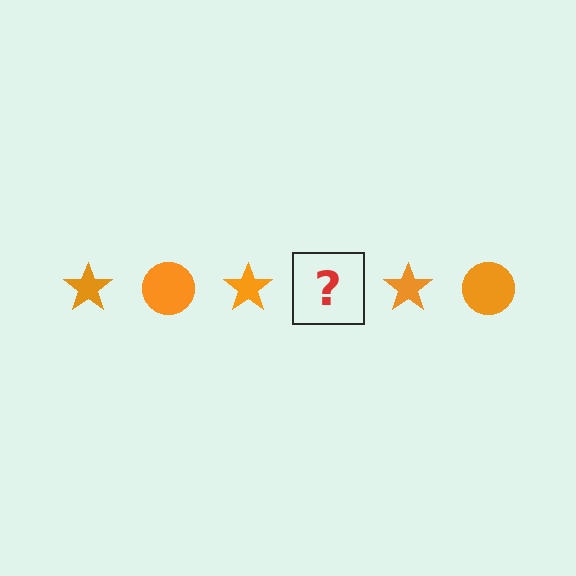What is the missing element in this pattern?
The missing element is an orange circle.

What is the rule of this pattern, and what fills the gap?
The rule is that the pattern cycles through star, circle shapes in orange. The gap should be filled with an orange circle.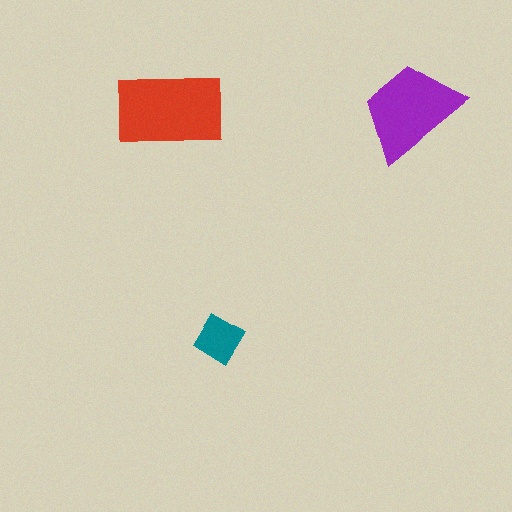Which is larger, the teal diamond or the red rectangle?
The red rectangle.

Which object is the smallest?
The teal diamond.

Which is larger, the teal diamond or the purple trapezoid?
The purple trapezoid.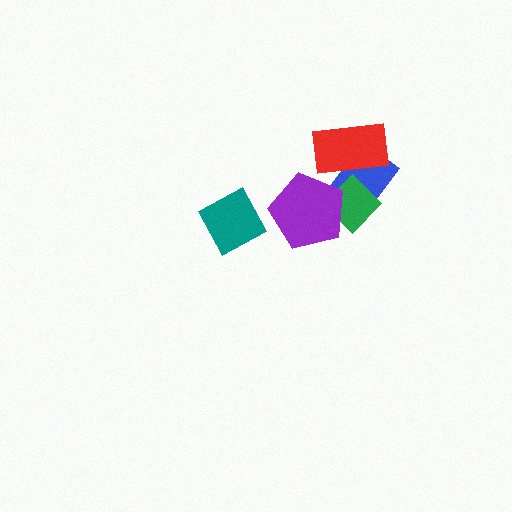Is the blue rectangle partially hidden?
Yes, it is partially covered by another shape.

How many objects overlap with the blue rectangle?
3 objects overlap with the blue rectangle.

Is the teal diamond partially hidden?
No, no other shape covers it.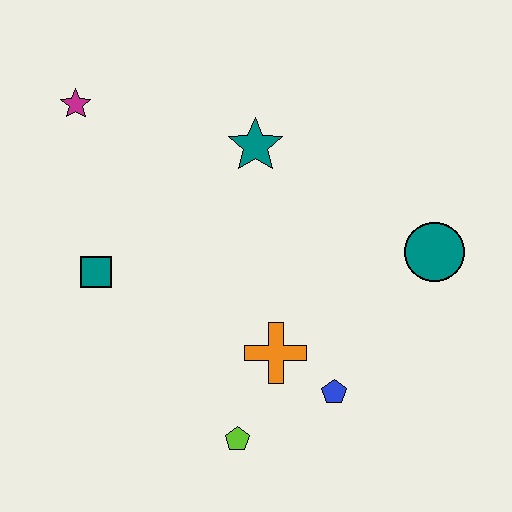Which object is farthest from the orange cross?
The magenta star is farthest from the orange cross.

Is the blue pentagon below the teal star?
Yes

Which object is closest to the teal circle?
The blue pentagon is closest to the teal circle.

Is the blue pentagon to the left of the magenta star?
No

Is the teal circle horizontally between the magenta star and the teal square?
No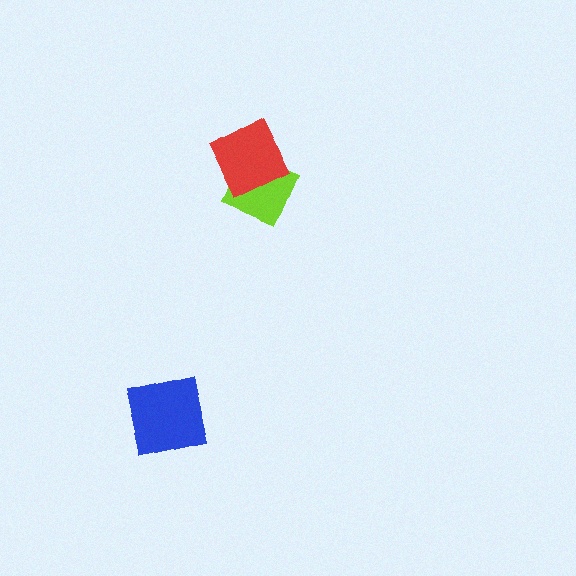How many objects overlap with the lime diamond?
1 object overlaps with the lime diamond.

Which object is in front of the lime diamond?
The red square is in front of the lime diamond.